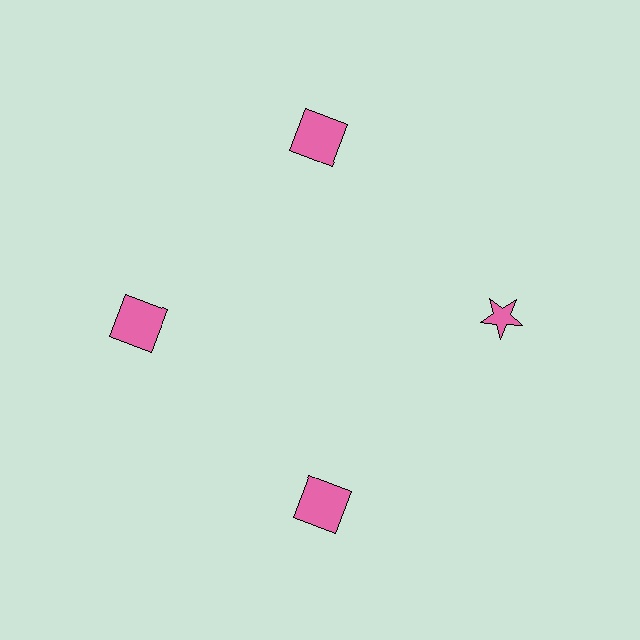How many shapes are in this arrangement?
There are 4 shapes arranged in a ring pattern.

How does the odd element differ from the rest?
It has a different shape: star instead of square.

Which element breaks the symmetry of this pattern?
The pink star at roughly the 3 o'clock position breaks the symmetry. All other shapes are pink squares.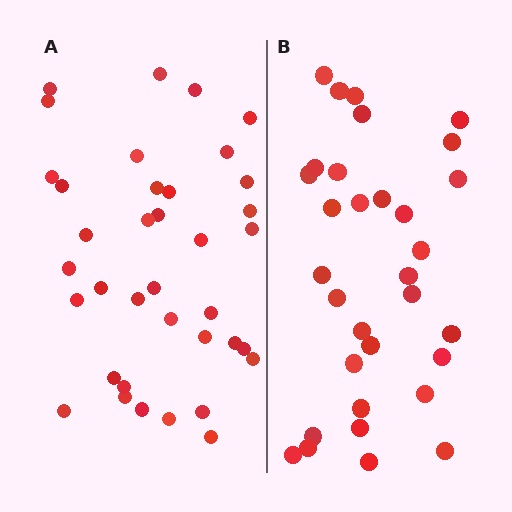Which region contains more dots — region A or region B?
Region A (the left region) has more dots.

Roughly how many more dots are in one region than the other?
Region A has about 5 more dots than region B.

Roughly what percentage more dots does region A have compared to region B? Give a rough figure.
About 15% more.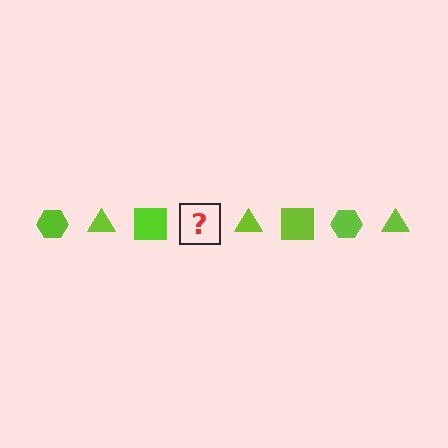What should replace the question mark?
The question mark should be replaced with a lime hexagon.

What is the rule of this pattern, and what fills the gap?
The rule is that the pattern cycles through hexagon, triangle, square shapes in lime. The gap should be filled with a lime hexagon.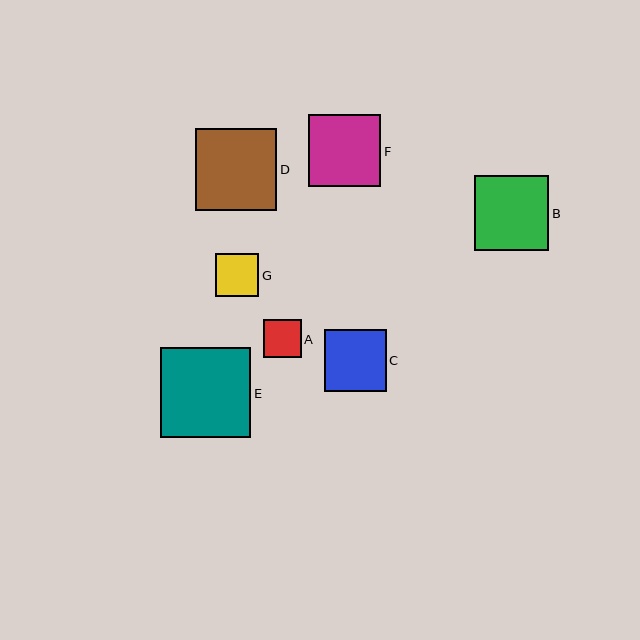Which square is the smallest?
Square A is the smallest with a size of approximately 38 pixels.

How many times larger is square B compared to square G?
Square B is approximately 1.7 times the size of square G.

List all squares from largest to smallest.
From largest to smallest: E, D, B, F, C, G, A.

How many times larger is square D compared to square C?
Square D is approximately 1.3 times the size of square C.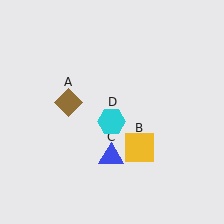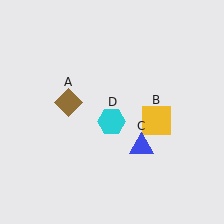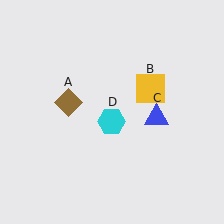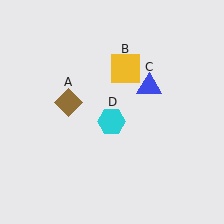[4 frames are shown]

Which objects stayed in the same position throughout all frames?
Brown diamond (object A) and cyan hexagon (object D) remained stationary.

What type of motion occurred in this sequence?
The yellow square (object B), blue triangle (object C) rotated counterclockwise around the center of the scene.